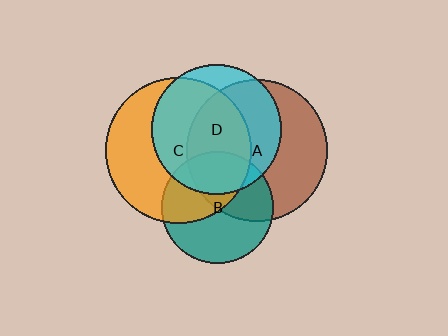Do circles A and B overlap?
Yes.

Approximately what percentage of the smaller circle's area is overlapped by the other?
Approximately 45%.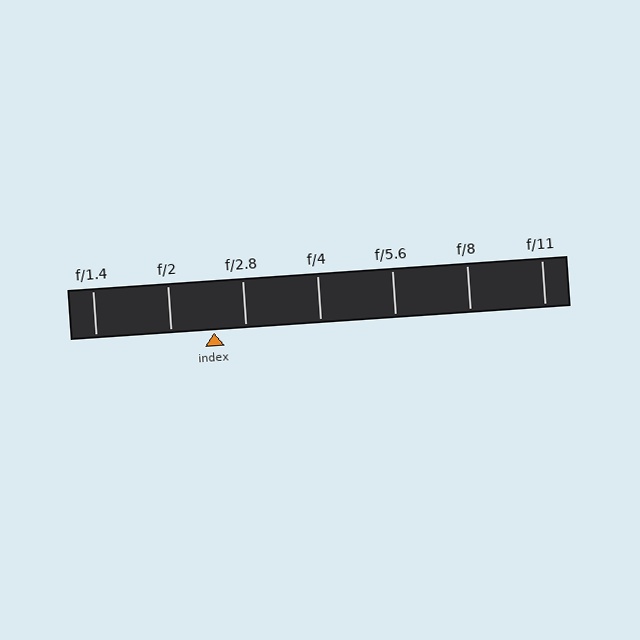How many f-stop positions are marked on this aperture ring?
There are 7 f-stop positions marked.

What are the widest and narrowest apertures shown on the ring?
The widest aperture shown is f/1.4 and the narrowest is f/11.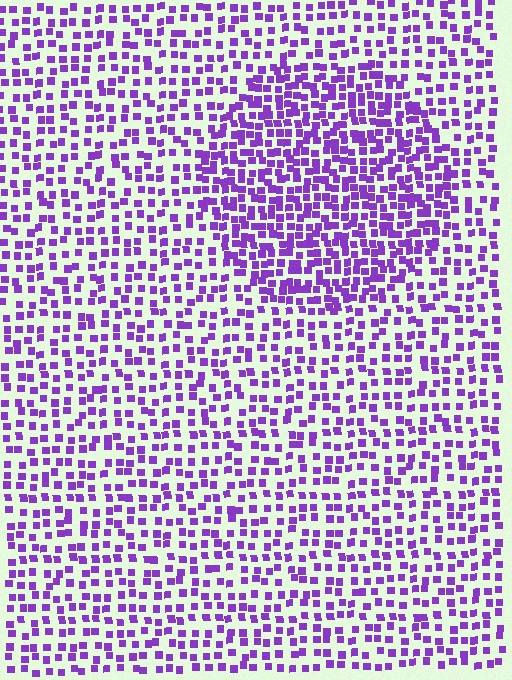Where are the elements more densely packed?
The elements are more densely packed inside the circle boundary.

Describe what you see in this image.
The image contains small purple elements arranged at two different densities. A circle-shaped region is visible where the elements are more densely packed than the surrounding area.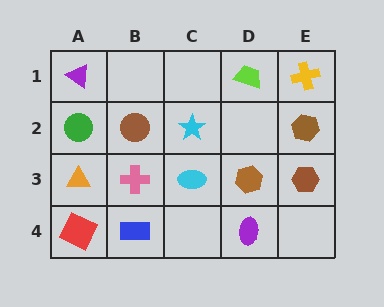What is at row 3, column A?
An orange triangle.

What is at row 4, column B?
A blue rectangle.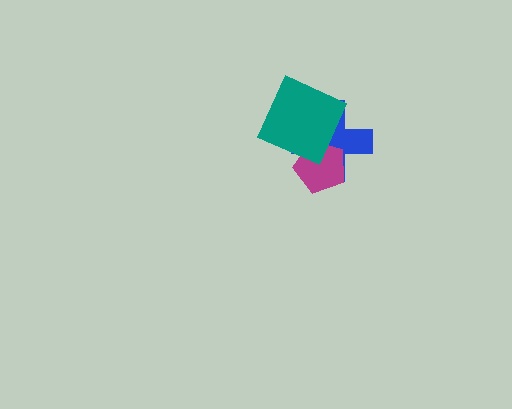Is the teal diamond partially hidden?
No, no other shape covers it.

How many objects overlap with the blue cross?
2 objects overlap with the blue cross.